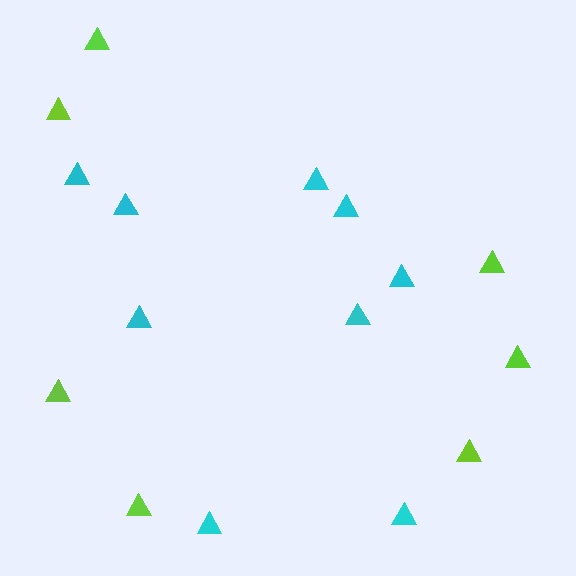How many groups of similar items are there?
There are 2 groups: one group of lime triangles (7) and one group of cyan triangles (9).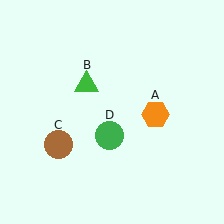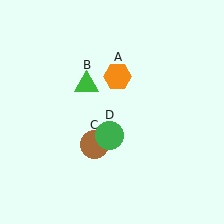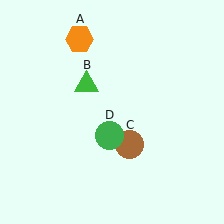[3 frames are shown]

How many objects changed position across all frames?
2 objects changed position: orange hexagon (object A), brown circle (object C).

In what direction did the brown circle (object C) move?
The brown circle (object C) moved right.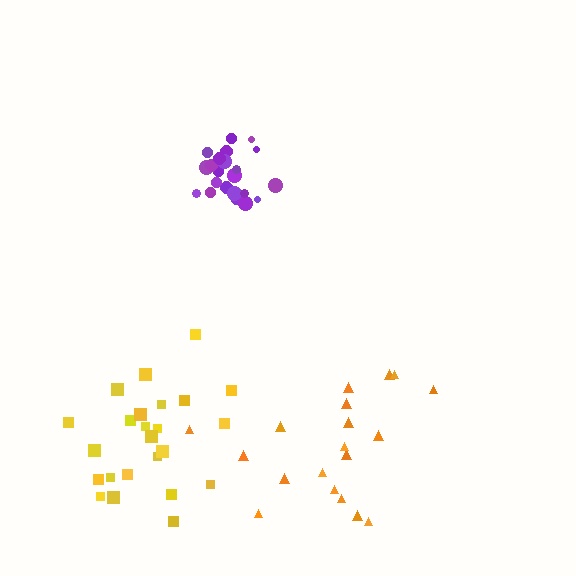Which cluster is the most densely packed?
Purple.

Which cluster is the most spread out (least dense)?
Orange.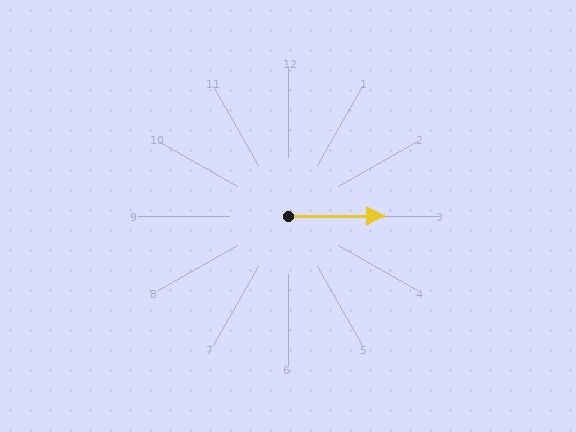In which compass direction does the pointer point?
East.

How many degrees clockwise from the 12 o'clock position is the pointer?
Approximately 90 degrees.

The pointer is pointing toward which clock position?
Roughly 3 o'clock.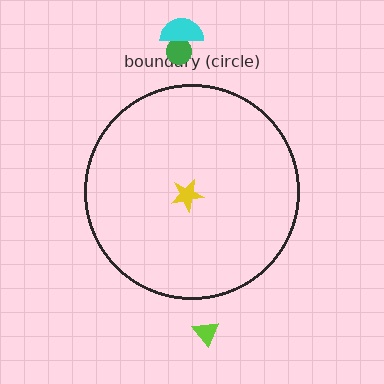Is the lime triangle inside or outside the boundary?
Outside.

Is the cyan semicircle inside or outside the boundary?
Outside.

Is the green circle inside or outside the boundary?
Outside.